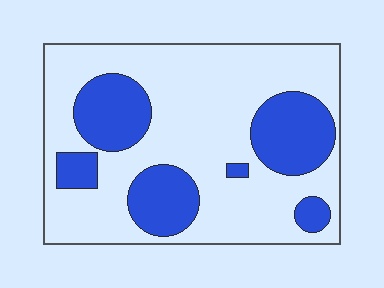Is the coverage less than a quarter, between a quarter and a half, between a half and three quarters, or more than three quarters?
Between a quarter and a half.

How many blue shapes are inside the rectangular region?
6.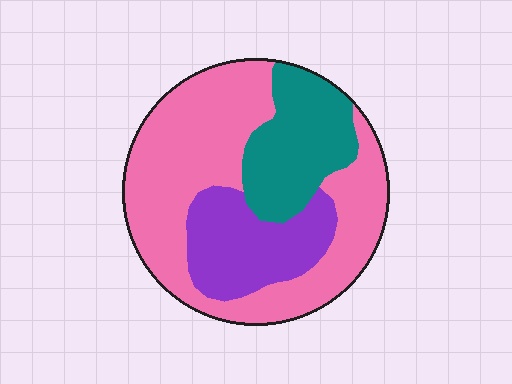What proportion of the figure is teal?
Teal covers about 20% of the figure.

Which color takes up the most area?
Pink, at roughly 55%.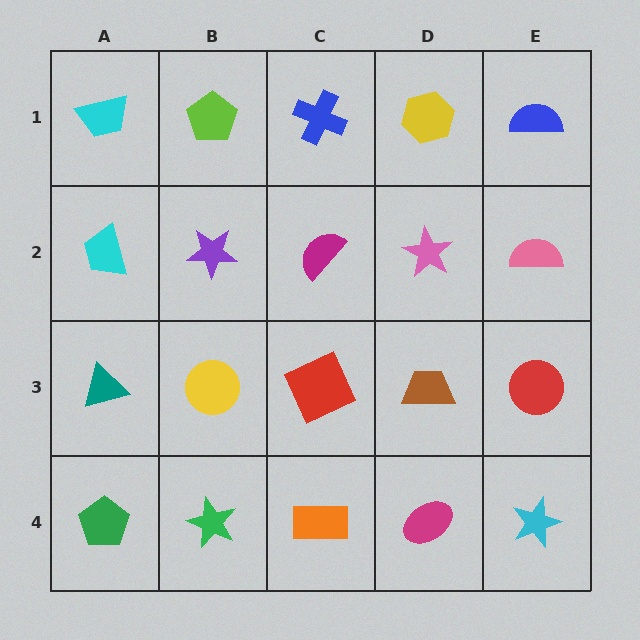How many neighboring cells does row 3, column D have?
4.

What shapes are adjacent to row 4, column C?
A red square (row 3, column C), a green star (row 4, column B), a magenta ellipse (row 4, column D).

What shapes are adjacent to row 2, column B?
A lime pentagon (row 1, column B), a yellow circle (row 3, column B), a cyan trapezoid (row 2, column A), a magenta semicircle (row 2, column C).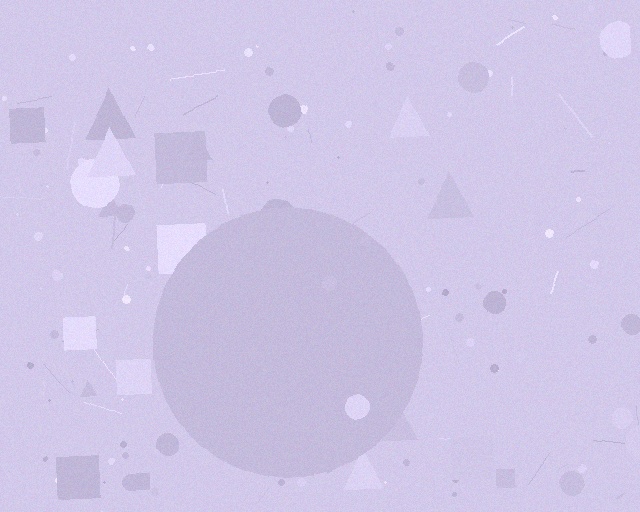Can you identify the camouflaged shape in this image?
The camouflaged shape is a circle.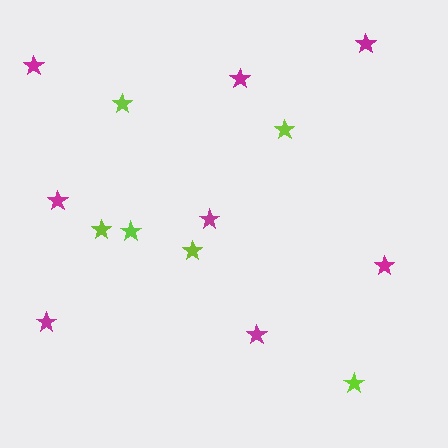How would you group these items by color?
There are 2 groups: one group of magenta stars (8) and one group of lime stars (6).